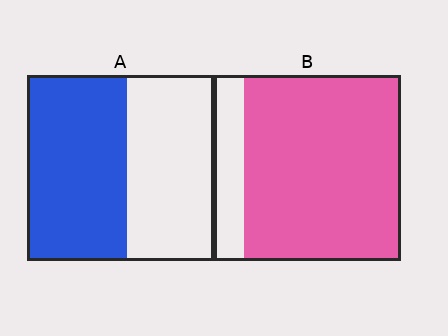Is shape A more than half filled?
Roughly half.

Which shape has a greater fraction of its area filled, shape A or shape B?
Shape B.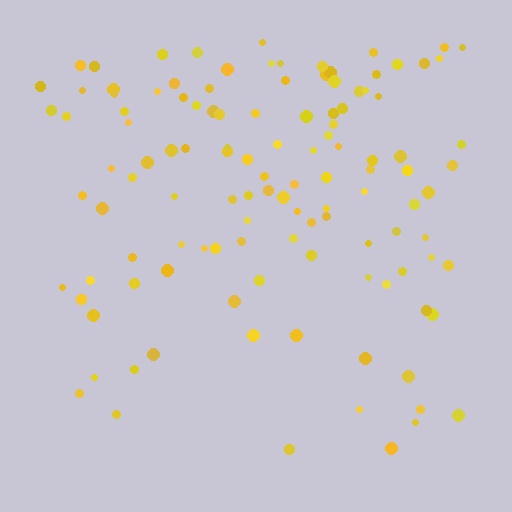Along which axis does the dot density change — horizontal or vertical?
Vertical.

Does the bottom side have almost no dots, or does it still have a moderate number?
Still a moderate number, just noticeably fewer than the top.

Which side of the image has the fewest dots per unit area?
The bottom.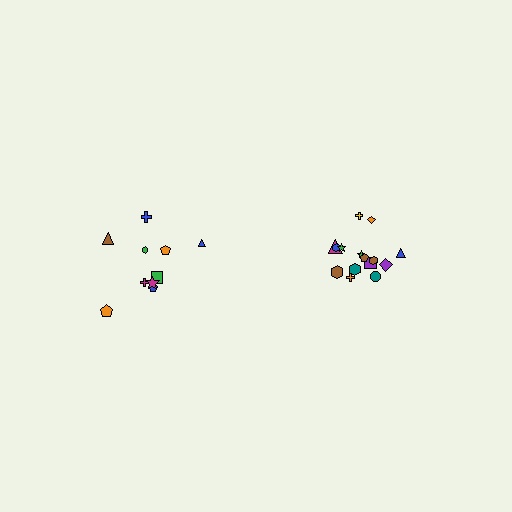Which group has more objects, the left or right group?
The right group.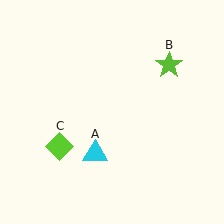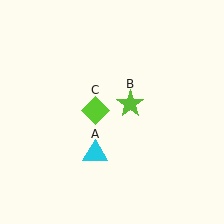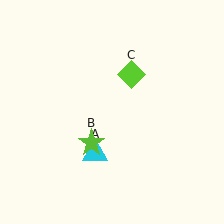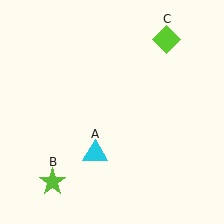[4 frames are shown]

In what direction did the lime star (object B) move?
The lime star (object B) moved down and to the left.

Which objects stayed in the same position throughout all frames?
Cyan triangle (object A) remained stationary.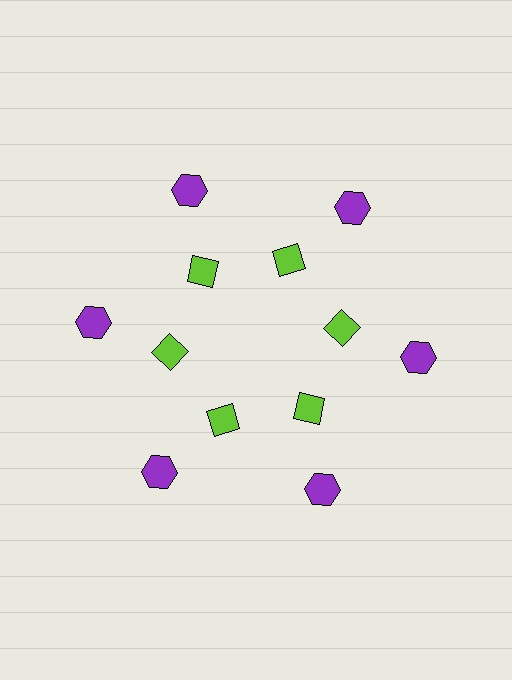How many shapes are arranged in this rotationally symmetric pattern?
There are 12 shapes, arranged in 6 groups of 2.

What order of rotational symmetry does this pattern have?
This pattern has 6-fold rotational symmetry.